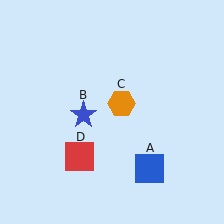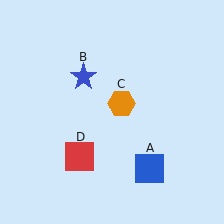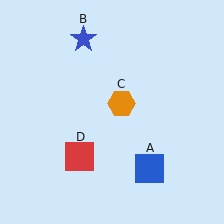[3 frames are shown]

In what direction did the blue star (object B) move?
The blue star (object B) moved up.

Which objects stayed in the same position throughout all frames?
Blue square (object A) and orange hexagon (object C) and red square (object D) remained stationary.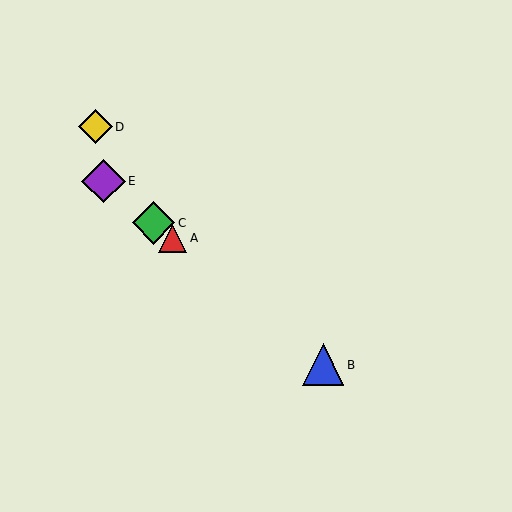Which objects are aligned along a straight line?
Objects A, B, C, E are aligned along a straight line.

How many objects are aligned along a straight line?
4 objects (A, B, C, E) are aligned along a straight line.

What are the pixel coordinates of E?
Object E is at (104, 181).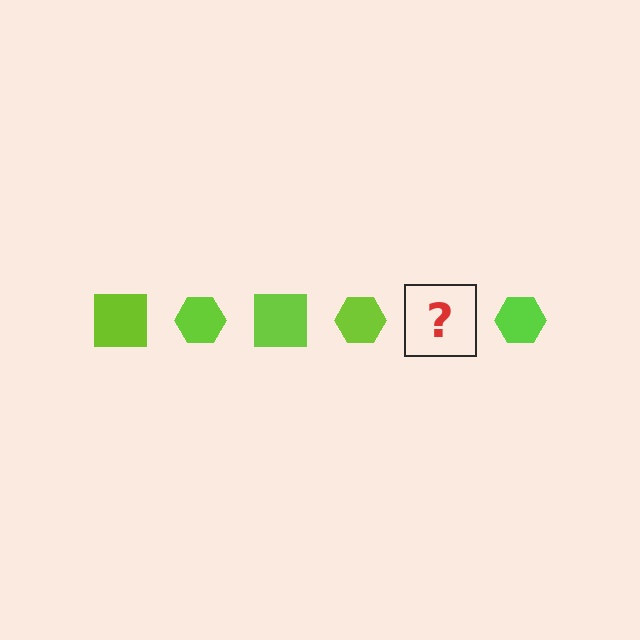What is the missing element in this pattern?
The missing element is a lime square.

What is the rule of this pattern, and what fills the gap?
The rule is that the pattern cycles through square, hexagon shapes in lime. The gap should be filled with a lime square.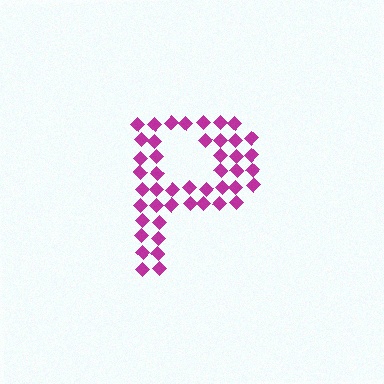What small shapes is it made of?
It is made of small diamonds.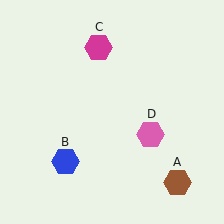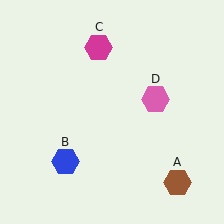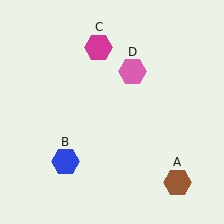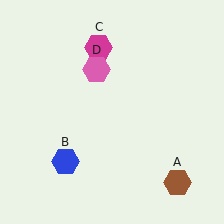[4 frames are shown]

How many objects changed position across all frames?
1 object changed position: pink hexagon (object D).